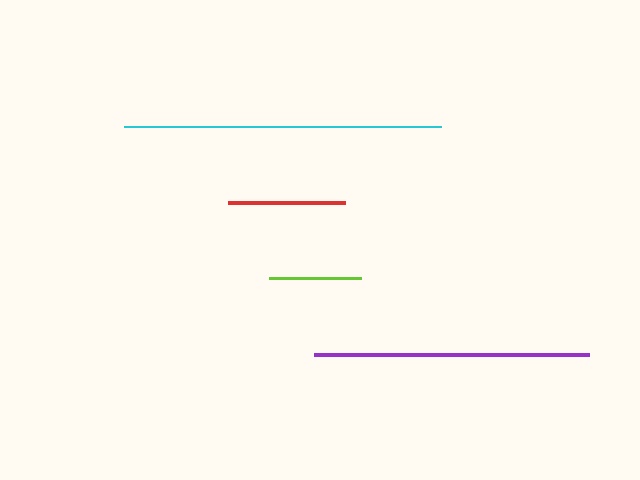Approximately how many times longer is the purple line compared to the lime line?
The purple line is approximately 3.0 times the length of the lime line.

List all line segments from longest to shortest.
From longest to shortest: cyan, purple, red, lime.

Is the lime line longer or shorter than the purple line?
The purple line is longer than the lime line.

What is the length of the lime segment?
The lime segment is approximately 92 pixels long.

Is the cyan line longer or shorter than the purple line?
The cyan line is longer than the purple line.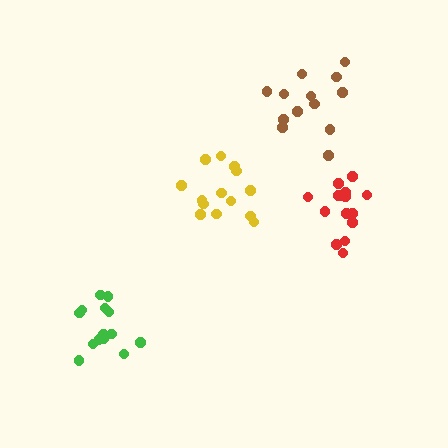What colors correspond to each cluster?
The clusters are colored: yellow, red, green, brown.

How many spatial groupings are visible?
There are 4 spatial groupings.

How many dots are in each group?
Group 1: 14 dots, Group 2: 15 dots, Group 3: 14 dots, Group 4: 13 dots (56 total).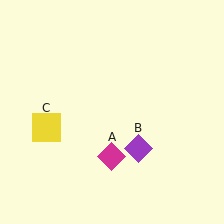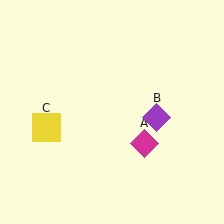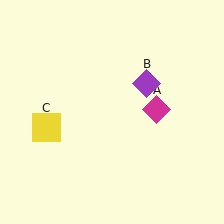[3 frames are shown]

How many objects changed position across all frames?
2 objects changed position: magenta diamond (object A), purple diamond (object B).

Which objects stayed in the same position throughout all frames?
Yellow square (object C) remained stationary.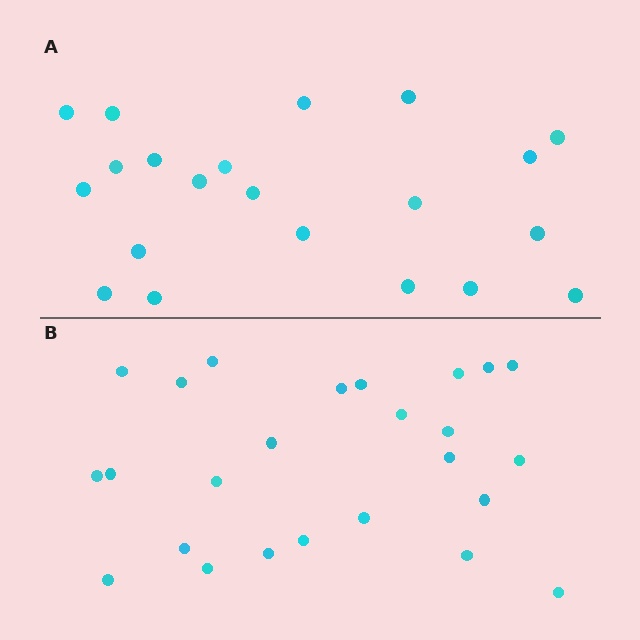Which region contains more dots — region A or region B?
Region B (the bottom region) has more dots.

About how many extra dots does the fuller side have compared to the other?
Region B has about 4 more dots than region A.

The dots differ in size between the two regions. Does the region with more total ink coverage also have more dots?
No. Region A has more total ink coverage because its dots are larger, but region B actually contains more individual dots. Total area can be misleading — the number of items is what matters here.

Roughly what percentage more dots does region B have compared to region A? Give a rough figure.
About 20% more.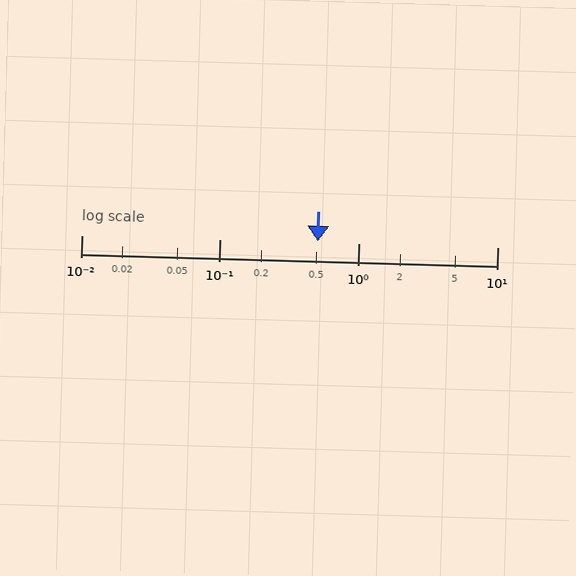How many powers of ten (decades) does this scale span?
The scale spans 3 decades, from 0.01 to 10.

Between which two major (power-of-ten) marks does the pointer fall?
The pointer is between 0.1 and 1.